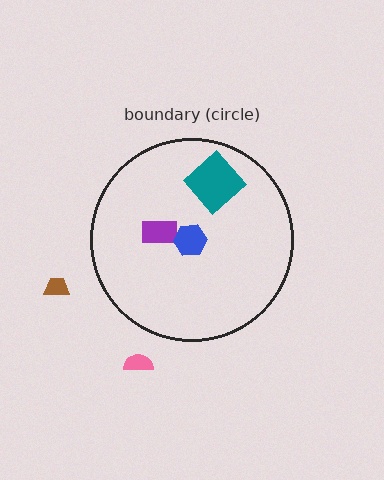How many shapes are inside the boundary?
3 inside, 2 outside.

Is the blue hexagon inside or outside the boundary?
Inside.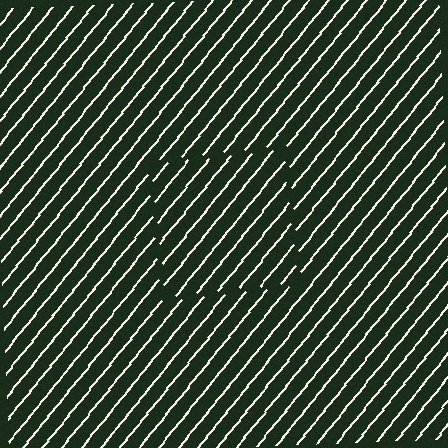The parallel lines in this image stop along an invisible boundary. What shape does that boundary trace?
An illusory square. The interior of the shape contains the same grating, shifted by half a period — the contour is defined by the phase discontinuity where line-ends from the inner and outer gratings abut.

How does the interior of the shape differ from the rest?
The interior of the shape contains the same grating, shifted by half a period — the contour is defined by the phase discontinuity where line-ends from the inner and outer gratings abut.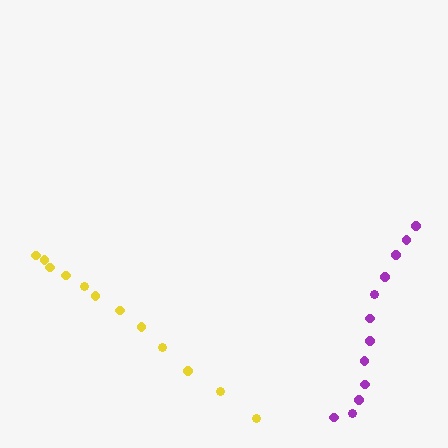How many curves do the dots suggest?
There are 2 distinct paths.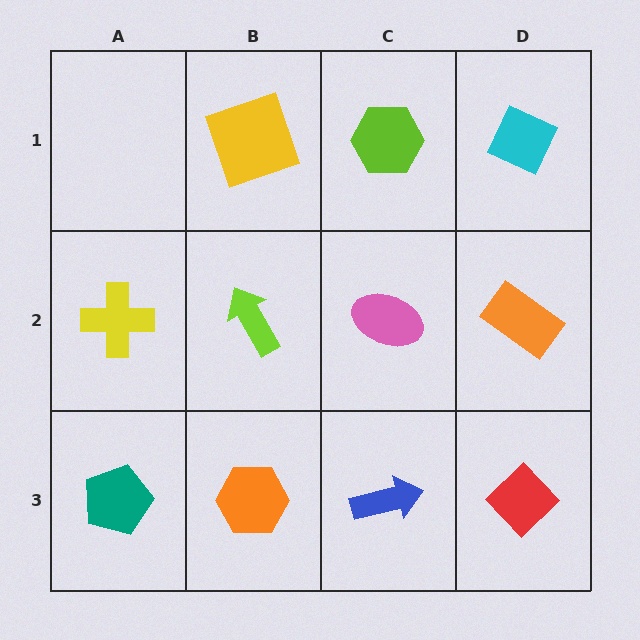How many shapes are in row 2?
4 shapes.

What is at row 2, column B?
A lime arrow.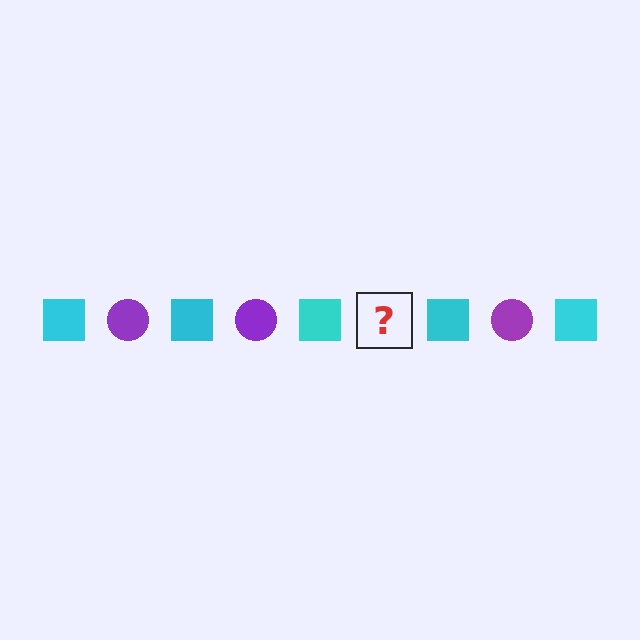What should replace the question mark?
The question mark should be replaced with a purple circle.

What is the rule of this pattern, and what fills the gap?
The rule is that the pattern alternates between cyan square and purple circle. The gap should be filled with a purple circle.